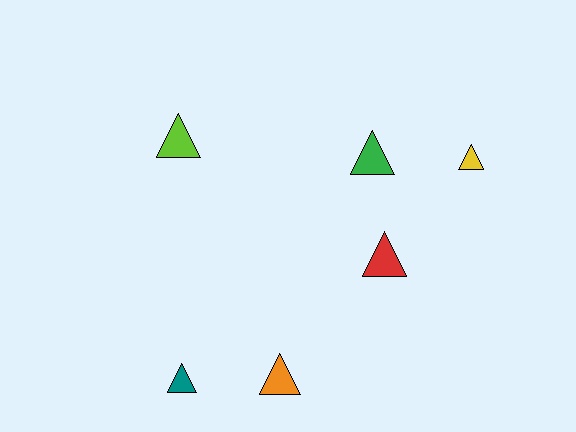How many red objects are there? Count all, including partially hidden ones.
There is 1 red object.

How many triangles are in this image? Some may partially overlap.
There are 6 triangles.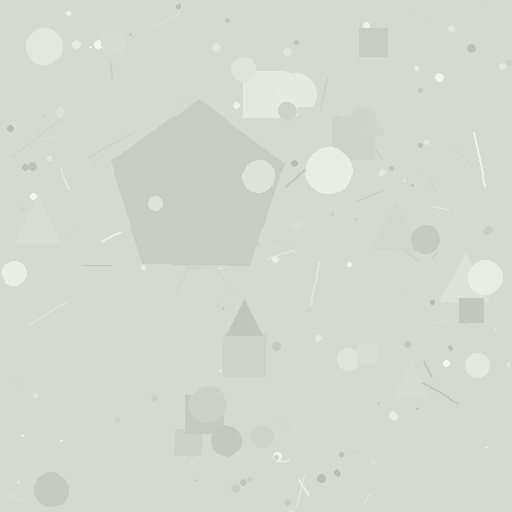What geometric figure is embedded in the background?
A pentagon is embedded in the background.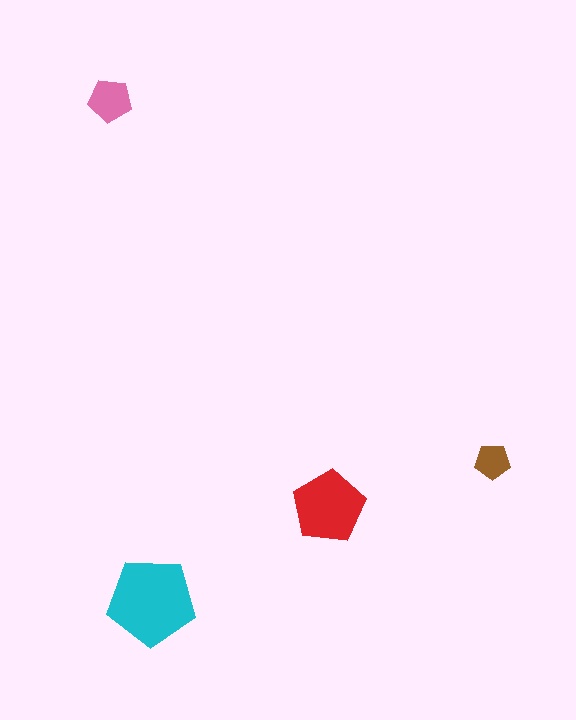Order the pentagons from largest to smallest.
the cyan one, the red one, the pink one, the brown one.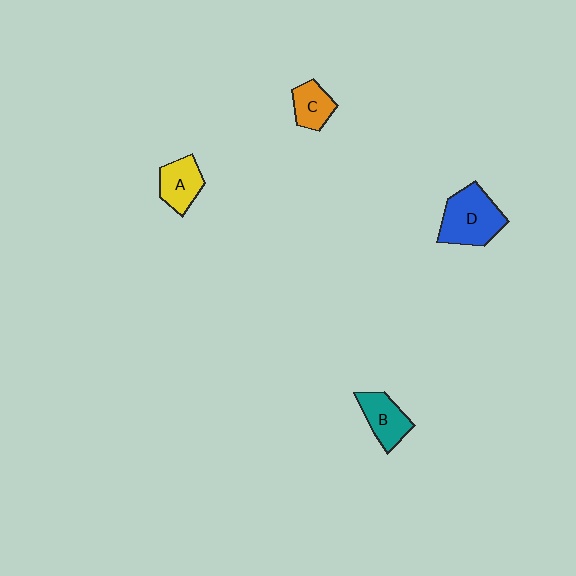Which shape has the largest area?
Shape D (blue).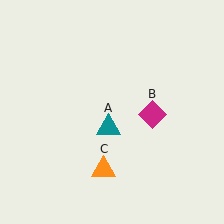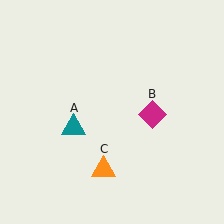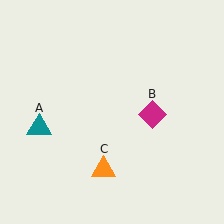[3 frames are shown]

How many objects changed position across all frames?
1 object changed position: teal triangle (object A).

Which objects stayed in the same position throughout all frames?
Magenta diamond (object B) and orange triangle (object C) remained stationary.